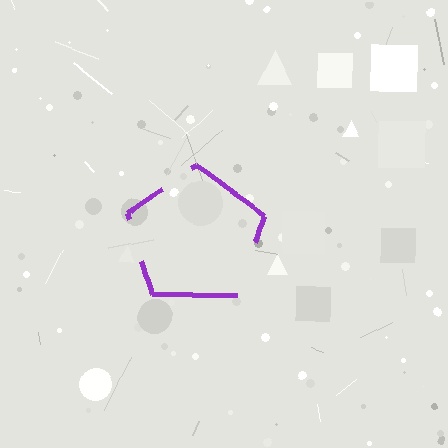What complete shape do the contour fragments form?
The contour fragments form a pentagon.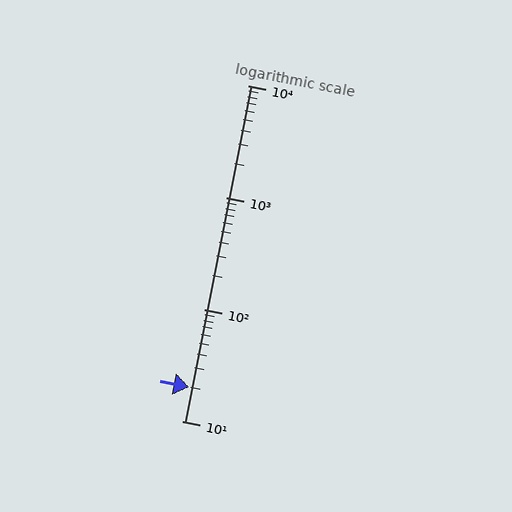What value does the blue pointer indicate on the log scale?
The pointer indicates approximately 20.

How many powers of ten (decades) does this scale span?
The scale spans 3 decades, from 10 to 10000.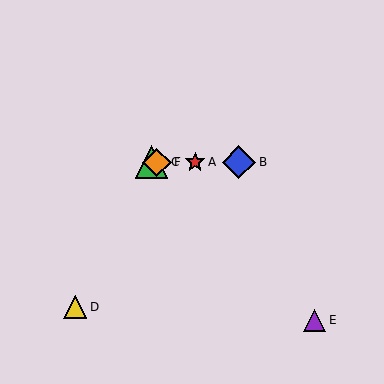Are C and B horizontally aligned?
Yes, both are at y≈162.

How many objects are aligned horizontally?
4 objects (A, B, C, F) are aligned horizontally.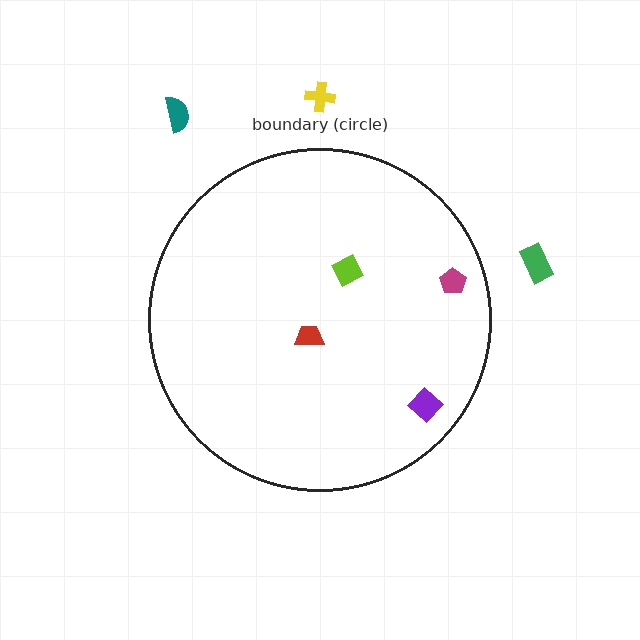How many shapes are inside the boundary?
4 inside, 3 outside.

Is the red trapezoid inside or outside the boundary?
Inside.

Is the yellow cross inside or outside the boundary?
Outside.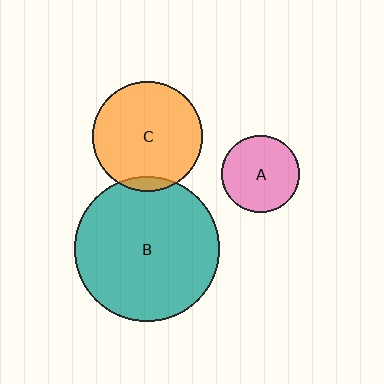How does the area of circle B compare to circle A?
Approximately 3.5 times.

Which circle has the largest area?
Circle B (teal).